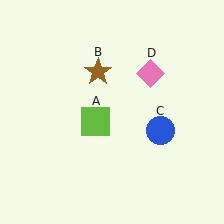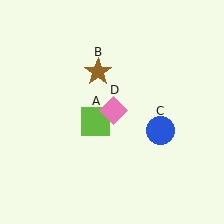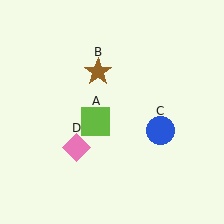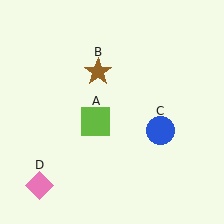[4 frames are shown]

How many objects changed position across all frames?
1 object changed position: pink diamond (object D).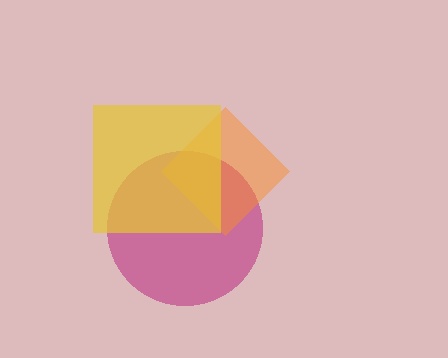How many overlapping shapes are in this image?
There are 3 overlapping shapes in the image.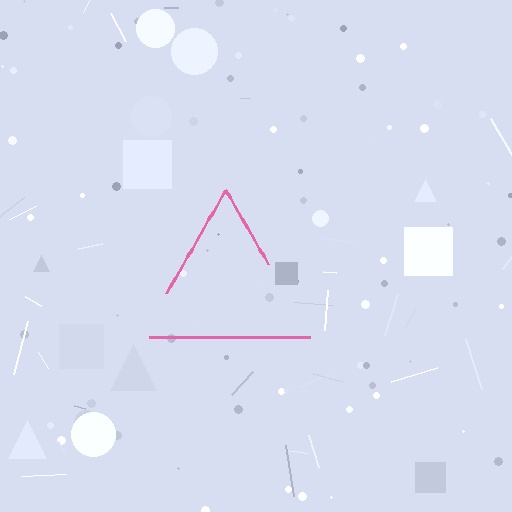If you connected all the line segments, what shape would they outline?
They would outline a triangle.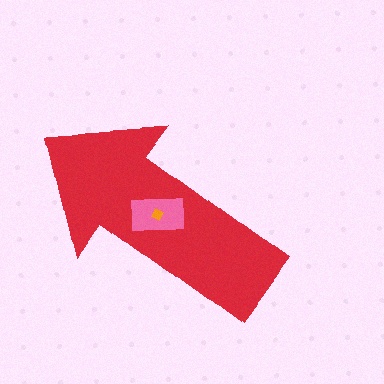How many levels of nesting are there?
3.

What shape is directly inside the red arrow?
The pink rectangle.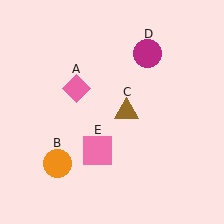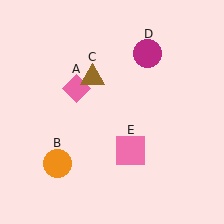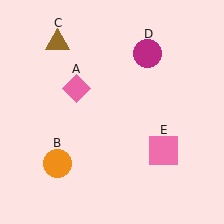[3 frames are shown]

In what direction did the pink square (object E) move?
The pink square (object E) moved right.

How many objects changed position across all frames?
2 objects changed position: brown triangle (object C), pink square (object E).